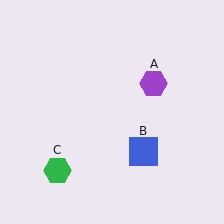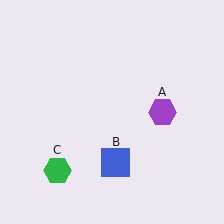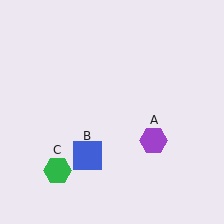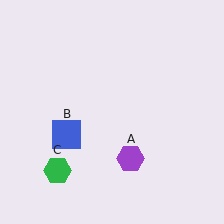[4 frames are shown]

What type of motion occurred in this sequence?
The purple hexagon (object A), blue square (object B) rotated clockwise around the center of the scene.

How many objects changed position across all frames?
2 objects changed position: purple hexagon (object A), blue square (object B).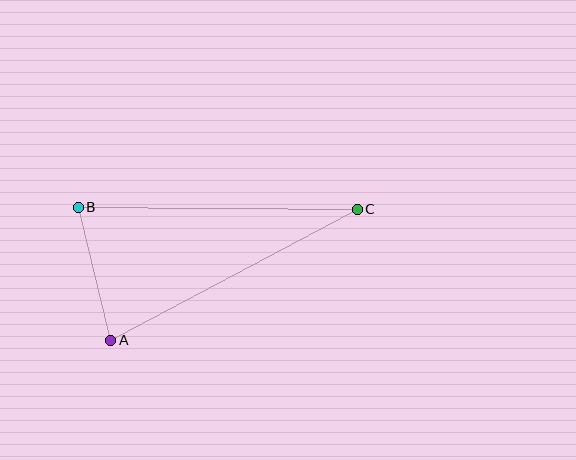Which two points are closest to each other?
Points A and B are closest to each other.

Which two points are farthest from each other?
Points A and C are farthest from each other.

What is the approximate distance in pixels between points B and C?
The distance between B and C is approximately 279 pixels.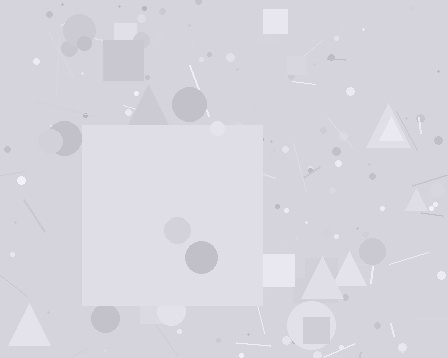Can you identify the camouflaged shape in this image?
The camouflaged shape is a square.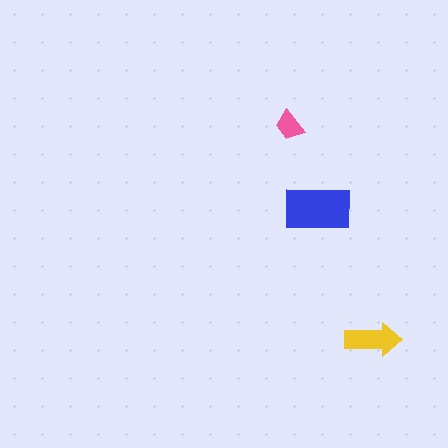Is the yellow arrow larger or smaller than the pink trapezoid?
Larger.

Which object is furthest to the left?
The pink trapezoid is leftmost.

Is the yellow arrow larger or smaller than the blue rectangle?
Smaller.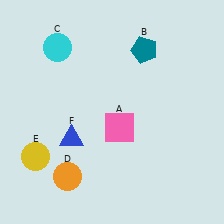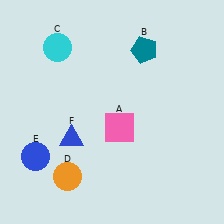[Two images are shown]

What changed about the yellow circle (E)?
In Image 1, E is yellow. In Image 2, it changed to blue.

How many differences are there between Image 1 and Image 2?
There is 1 difference between the two images.